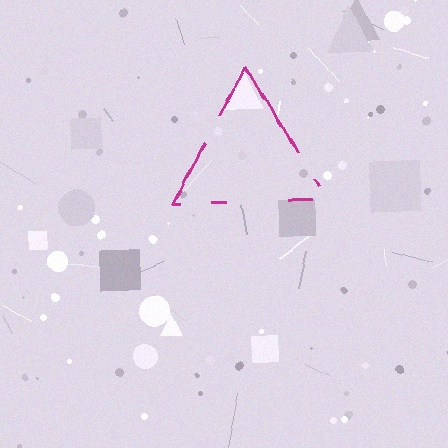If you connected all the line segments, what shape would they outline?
They would outline a triangle.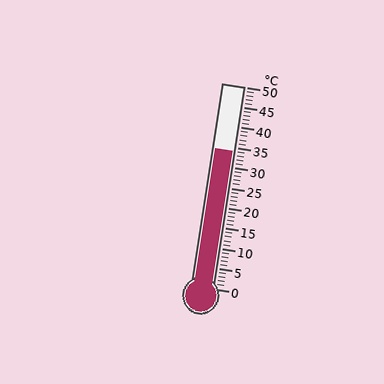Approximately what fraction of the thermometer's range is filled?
The thermometer is filled to approximately 70% of its range.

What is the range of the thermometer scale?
The thermometer scale ranges from 0°C to 50°C.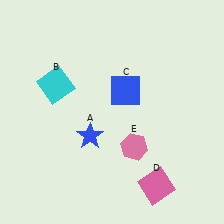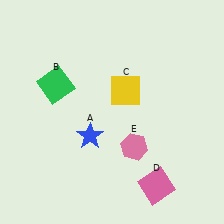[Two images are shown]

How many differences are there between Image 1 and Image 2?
There are 2 differences between the two images.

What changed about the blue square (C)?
In Image 1, C is blue. In Image 2, it changed to yellow.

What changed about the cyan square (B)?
In Image 1, B is cyan. In Image 2, it changed to green.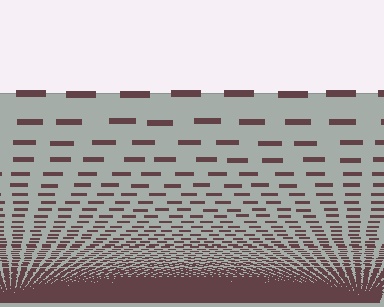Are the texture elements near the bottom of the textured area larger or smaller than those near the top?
Smaller. The gradient is inverted — elements near the bottom are smaller and denser.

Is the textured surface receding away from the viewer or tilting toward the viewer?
The surface appears to tilt toward the viewer. Texture elements get larger and sparser toward the top.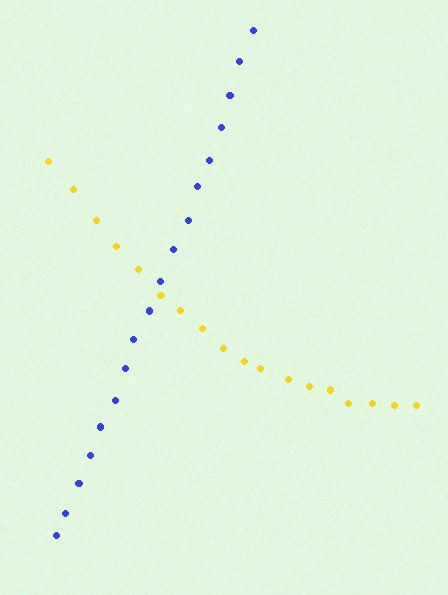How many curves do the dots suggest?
There are 2 distinct paths.